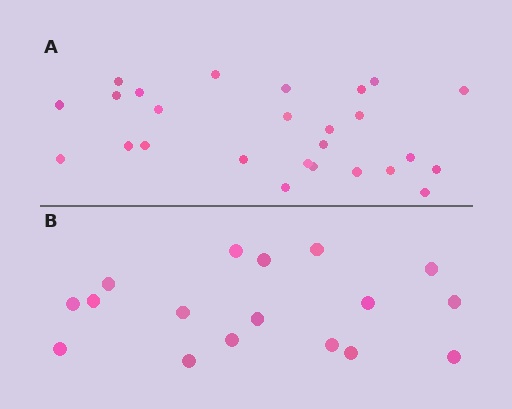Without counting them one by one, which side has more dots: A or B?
Region A (the top region) has more dots.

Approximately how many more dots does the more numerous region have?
Region A has roughly 8 or so more dots than region B.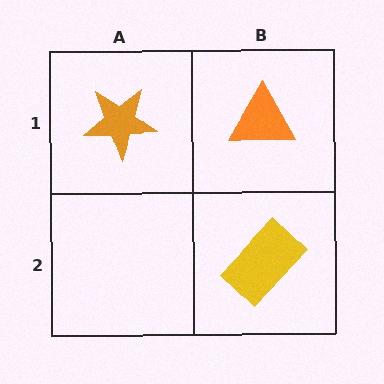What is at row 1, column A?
An orange star.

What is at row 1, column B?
An orange triangle.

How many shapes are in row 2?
1 shape.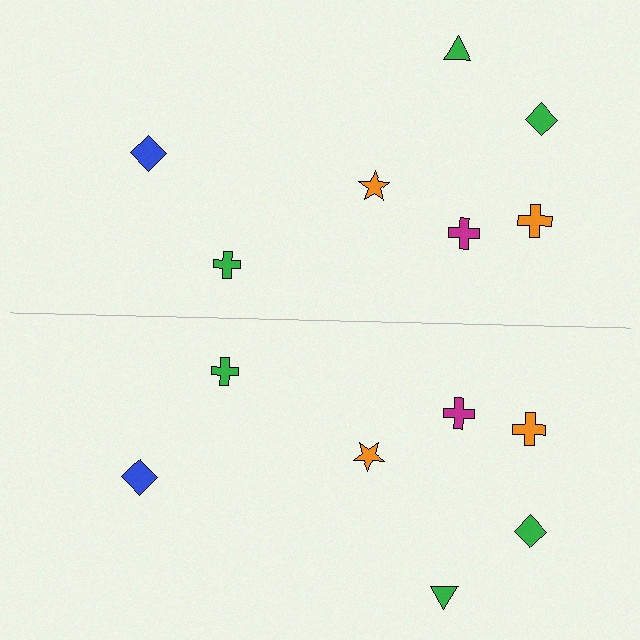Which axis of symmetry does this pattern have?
The pattern has a horizontal axis of symmetry running through the center of the image.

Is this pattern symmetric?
Yes, this pattern has bilateral (reflection) symmetry.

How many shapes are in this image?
There are 14 shapes in this image.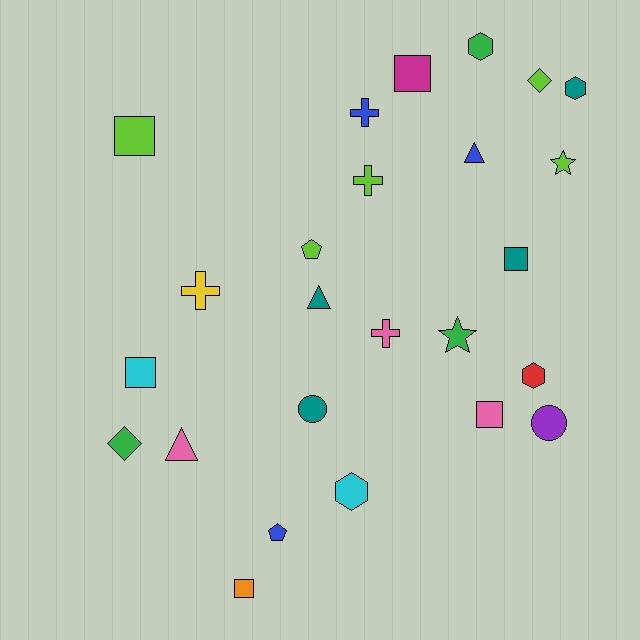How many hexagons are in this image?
There are 4 hexagons.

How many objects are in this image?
There are 25 objects.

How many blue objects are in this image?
There are 3 blue objects.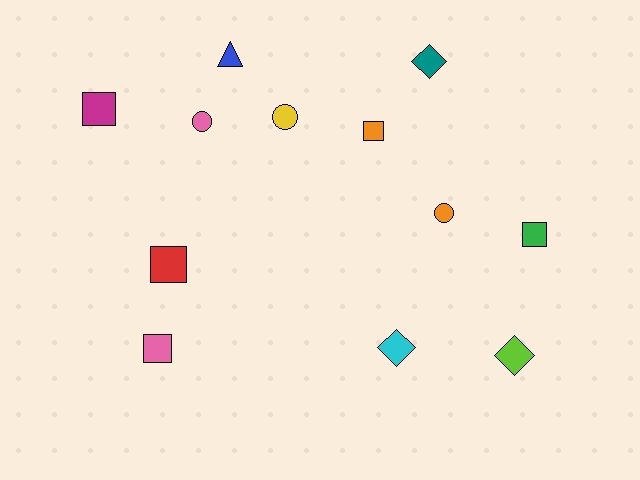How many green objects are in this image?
There is 1 green object.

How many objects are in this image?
There are 12 objects.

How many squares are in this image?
There are 5 squares.